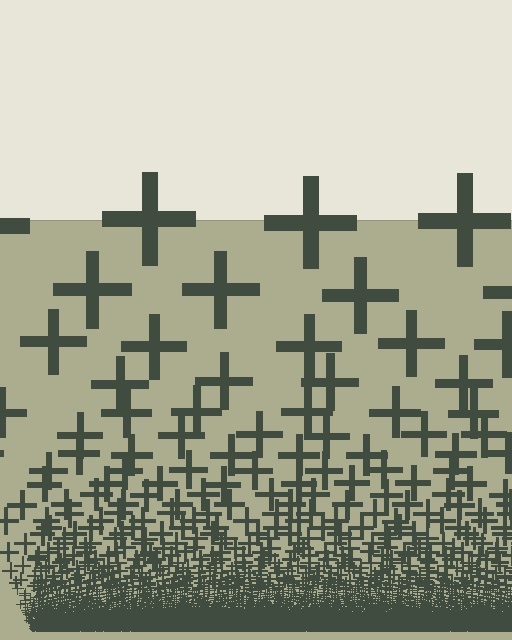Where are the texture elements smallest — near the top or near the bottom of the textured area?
Near the bottom.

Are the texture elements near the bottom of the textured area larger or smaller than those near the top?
Smaller. The gradient is inverted — elements near the bottom are smaller and denser.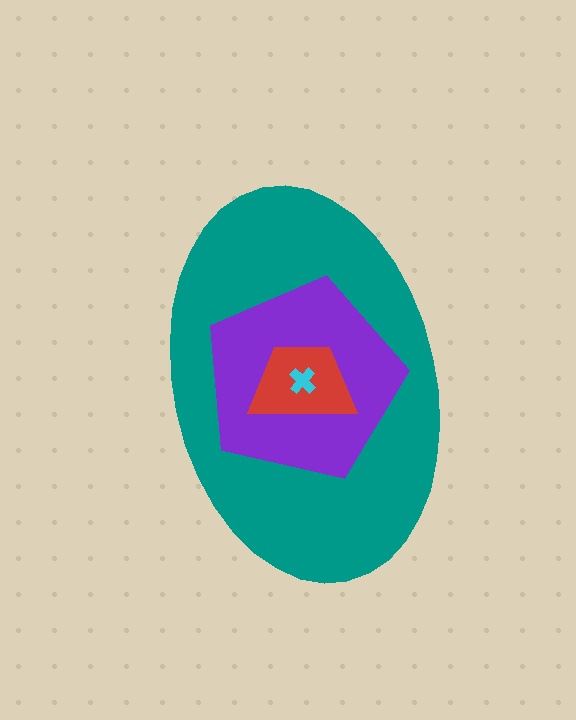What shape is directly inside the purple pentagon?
The red trapezoid.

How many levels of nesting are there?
4.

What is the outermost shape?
The teal ellipse.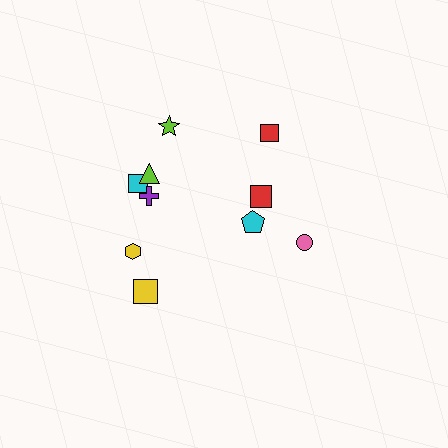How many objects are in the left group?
There are 6 objects.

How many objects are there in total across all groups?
There are 10 objects.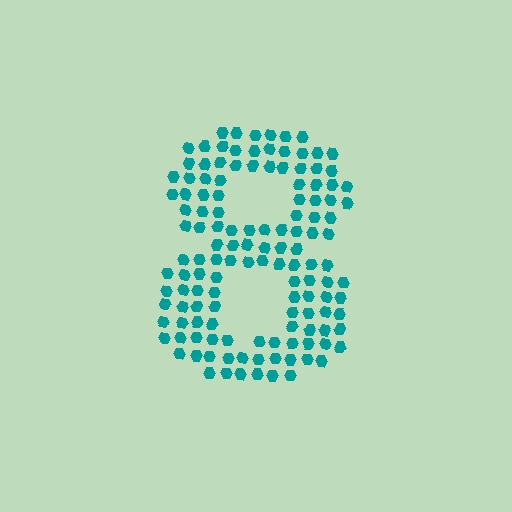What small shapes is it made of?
It is made of small hexagons.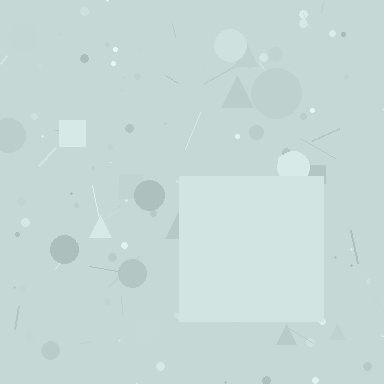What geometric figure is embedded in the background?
A square is embedded in the background.